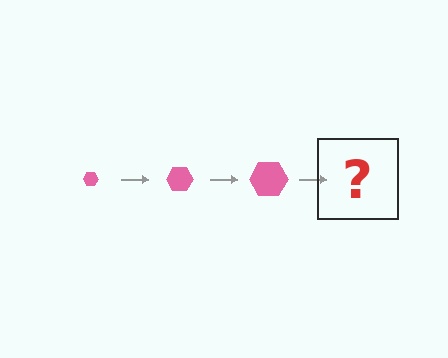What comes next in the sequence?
The next element should be a pink hexagon, larger than the previous one.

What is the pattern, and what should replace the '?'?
The pattern is that the hexagon gets progressively larger each step. The '?' should be a pink hexagon, larger than the previous one.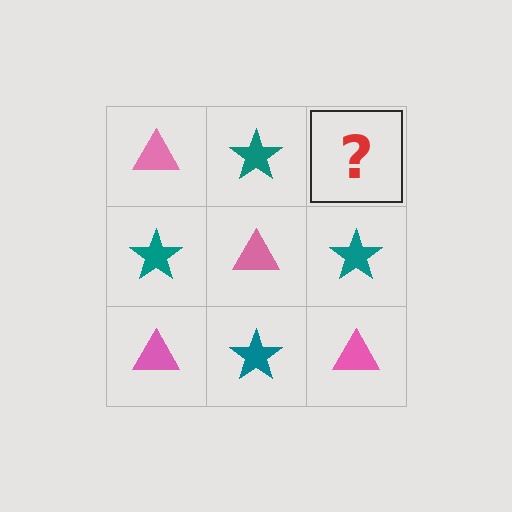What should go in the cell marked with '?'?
The missing cell should contain a pink triangle.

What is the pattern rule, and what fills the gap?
The rule is that it alternates pink triangle and teal star in a checkerboard pattern. The gap should be filled with a pink triangle.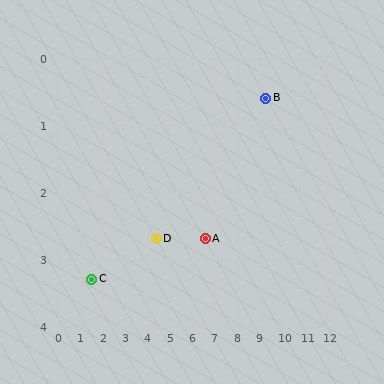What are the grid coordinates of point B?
Point B is at approximately (9.3, 0.6).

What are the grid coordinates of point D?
Point D is at approximately (4.4, 2.7).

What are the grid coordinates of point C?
Point C is at approximately (1.5, 3.3).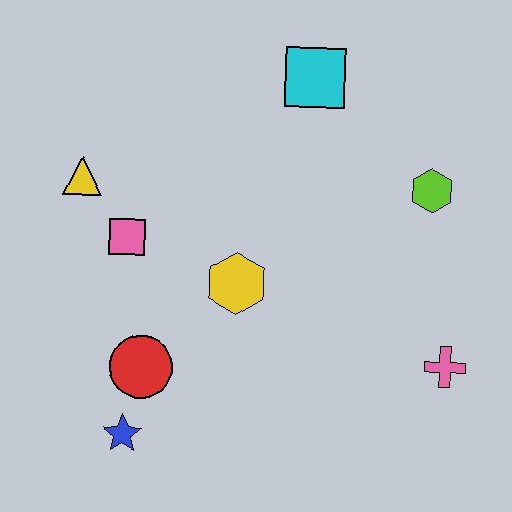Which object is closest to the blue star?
The red circle is closest to the blue star.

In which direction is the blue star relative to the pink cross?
The blue star is to the left of the pink cross.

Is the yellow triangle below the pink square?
No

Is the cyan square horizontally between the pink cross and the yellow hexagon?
Yes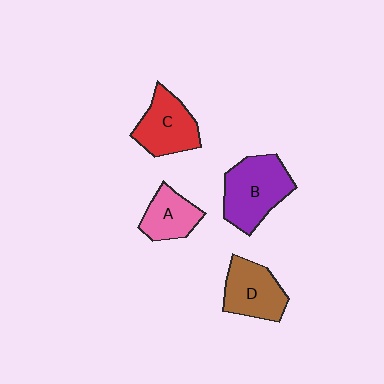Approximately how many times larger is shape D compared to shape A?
Approximately 1.3 times.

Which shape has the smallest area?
Shape A (pink).